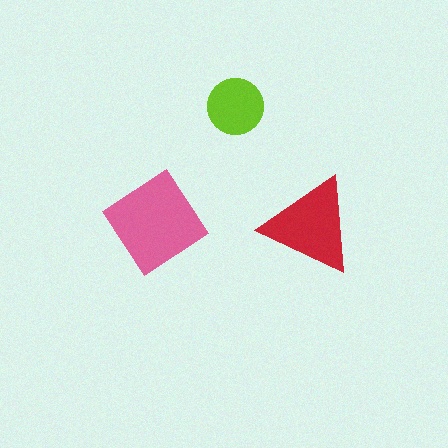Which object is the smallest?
The lime circle.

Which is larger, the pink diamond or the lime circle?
The pink diamond.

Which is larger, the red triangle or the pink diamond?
The pink diamond.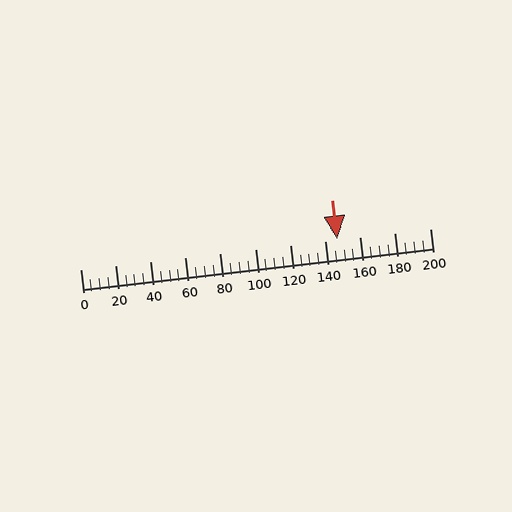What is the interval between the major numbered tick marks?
The major tick marks are spaced 20 units apart.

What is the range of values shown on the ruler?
The ruler shows values from 0 to 200.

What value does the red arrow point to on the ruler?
The red arrow points to approximately 147.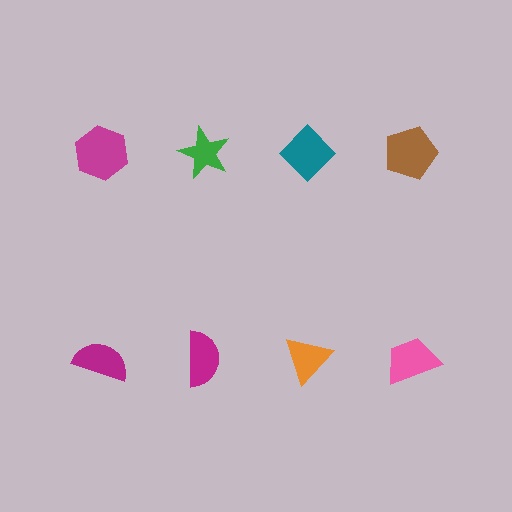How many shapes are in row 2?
4 shapes.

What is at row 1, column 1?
A magenta hexagon.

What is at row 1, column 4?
A brown pentagon.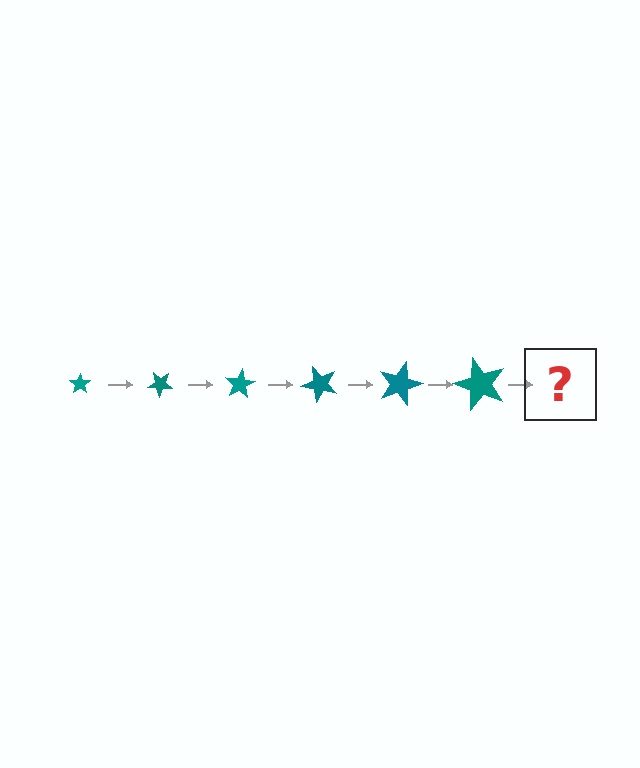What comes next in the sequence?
The next element should be a star, larger than the previous one and rotated 240 degrees from the start.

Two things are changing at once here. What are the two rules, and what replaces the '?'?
The two rules are that the star grows larger each step and it rotates 40 degrees each step. The '?' should be a star, larger than the previous one and rotated 240 degrees from the start.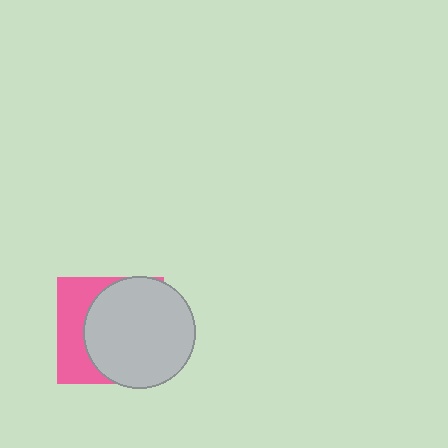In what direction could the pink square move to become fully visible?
The pink square could move left. That would shift it out from behind the light gray circle entirely.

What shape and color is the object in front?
The object in front is a light gray circle.